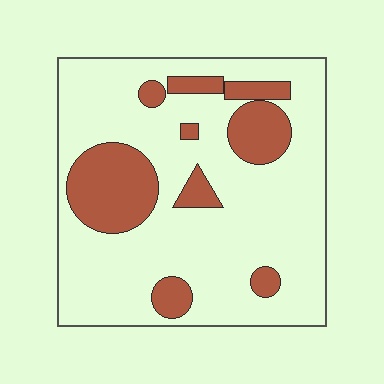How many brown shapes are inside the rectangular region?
9.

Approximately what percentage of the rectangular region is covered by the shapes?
Approximately 25%.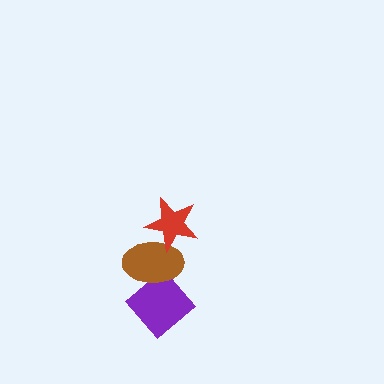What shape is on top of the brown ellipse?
The red star is on top of the brown ellipse.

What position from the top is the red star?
The red star is 1st from the top.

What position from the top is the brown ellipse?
The brown ellipse is 2nd from the top.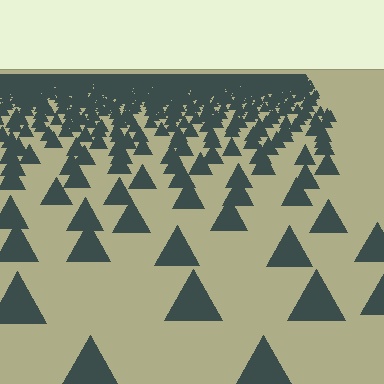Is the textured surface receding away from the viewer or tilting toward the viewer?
The surface is receding away from the viewer. Texture elements get smaller and denser toward the top.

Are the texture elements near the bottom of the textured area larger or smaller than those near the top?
Larger. Near the bottom, elements are closer to the viewer and appear at a bigger on-screen size.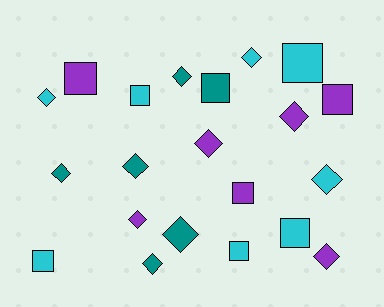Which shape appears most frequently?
Diamond, with 12 objects.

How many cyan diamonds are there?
There are 3 cyan diamonds.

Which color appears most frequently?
Cyan, with 8 objects.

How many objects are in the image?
There are 21 objects.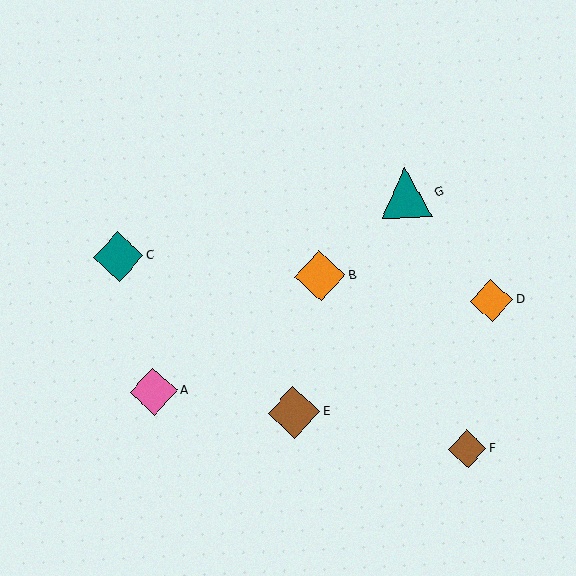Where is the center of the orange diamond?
The center of the orange diamond is at (492, 301).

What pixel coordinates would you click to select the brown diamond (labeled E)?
Click at (294, 412) to select the brown diamond E.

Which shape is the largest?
The brown diamond (labeled E) is the largest.